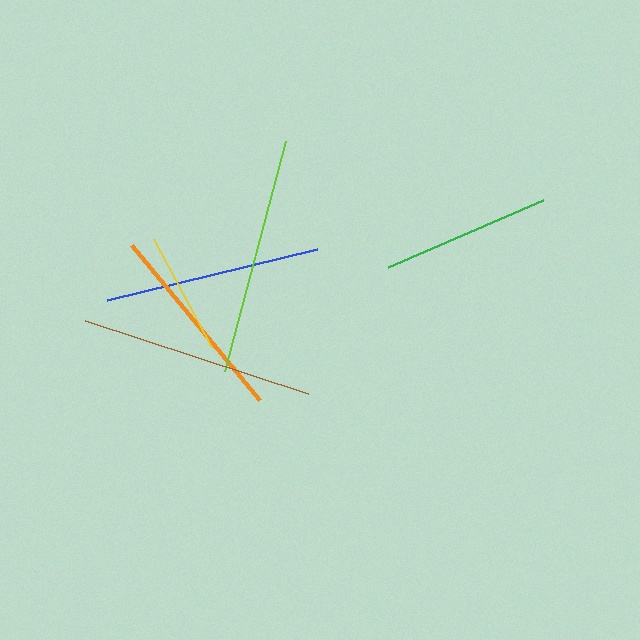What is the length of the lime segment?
The lime segment is approximately 238 pixels long.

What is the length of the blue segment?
The blue segment is approximately 217 pixels long.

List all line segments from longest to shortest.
From longest to shortest: lime, brown, blue, orange, green, yellow.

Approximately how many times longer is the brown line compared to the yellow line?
The brown line is approximately 1.9 times the length of the yellow line.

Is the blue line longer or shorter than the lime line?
The lime line is longer than the blue line.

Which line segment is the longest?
The lime line is the longest at approximately 238 pixels.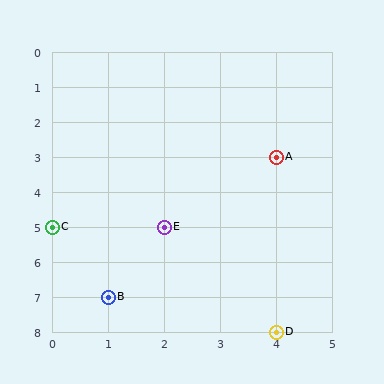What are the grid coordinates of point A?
Point A is at grid coordinates (4, 3).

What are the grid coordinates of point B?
Point B is at grid coordinates (1, 7).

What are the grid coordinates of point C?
Point C is at grid coordinates (0, 5).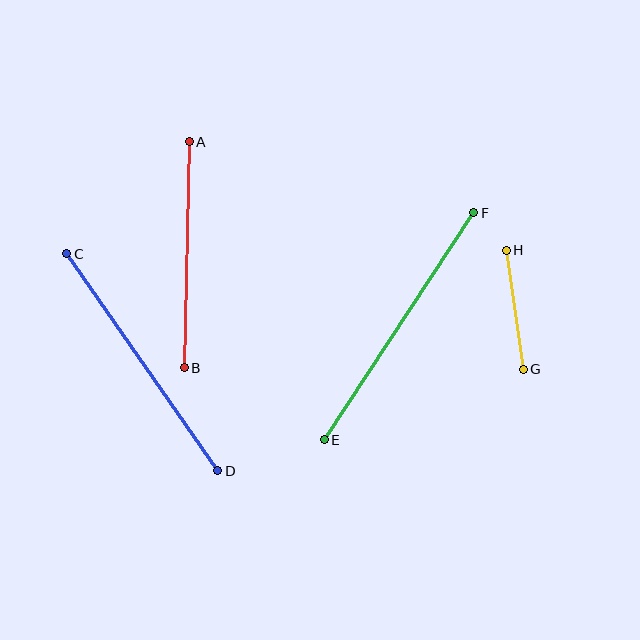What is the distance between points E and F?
The distance is approximately 272 pixels.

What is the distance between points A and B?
The distance is approximately 226 pixels.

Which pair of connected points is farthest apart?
Points E and F are farthest apart.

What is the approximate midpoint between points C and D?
The midpoint is at approximately (142, 362) pixels.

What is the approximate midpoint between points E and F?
The midpoint is at approximately (399, 326) pixels.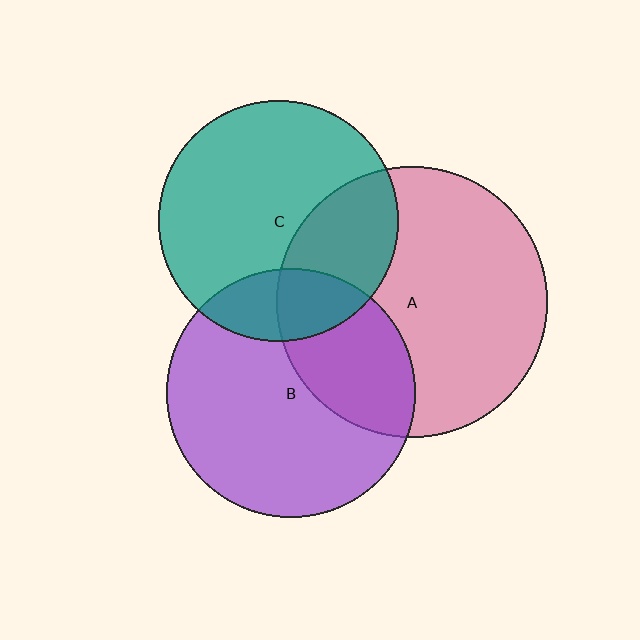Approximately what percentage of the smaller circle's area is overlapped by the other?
Approximately 20%.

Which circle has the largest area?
Circle A (pink).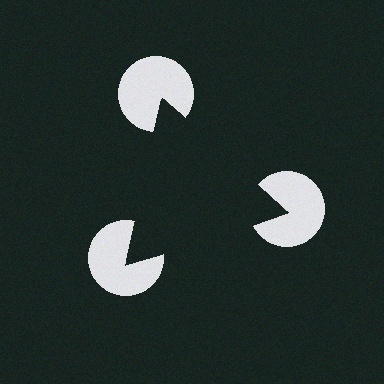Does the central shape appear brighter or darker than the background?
It typically appears slightly darker than the background, even though no actual brightness change is drawn.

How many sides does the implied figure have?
3 sides.